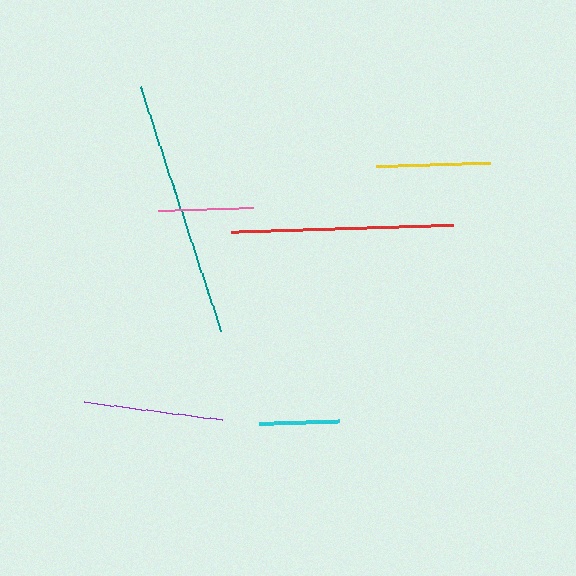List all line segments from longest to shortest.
From longest to shortest: teal, red, purple, yellow, pink, cyan.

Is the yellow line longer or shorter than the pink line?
The yellow line is longer than the pink line.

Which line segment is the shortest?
The cyan line is the shortest at approximately 80 pixels.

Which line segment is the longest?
The teal line is the longest at approximately 258 pixels.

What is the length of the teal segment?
The teal segment is approximately 258 pixels long.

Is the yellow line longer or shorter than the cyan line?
The yellow line is longer than the cyan line.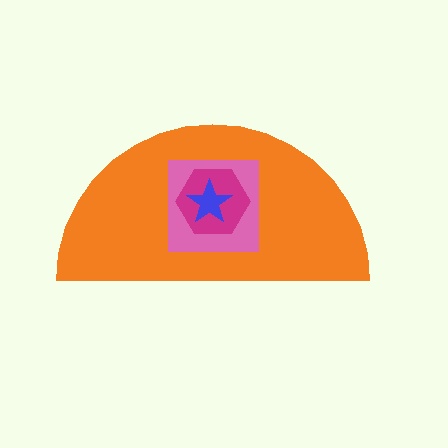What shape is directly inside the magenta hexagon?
The blue star.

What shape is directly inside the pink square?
The magenta hexagon.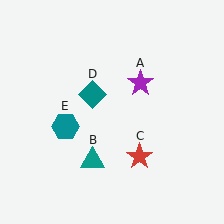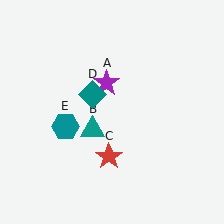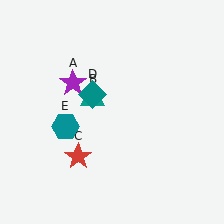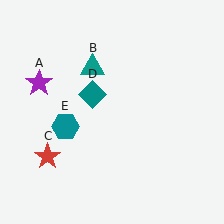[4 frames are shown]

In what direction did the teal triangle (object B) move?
The teal triangle (object B) moved up.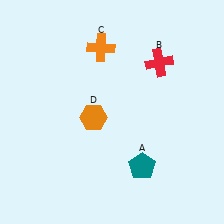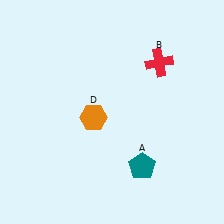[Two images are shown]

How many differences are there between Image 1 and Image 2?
There is 1 difference between the two images.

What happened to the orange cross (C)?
The orange cross (C) was removed in Image 2. It was in the top-left area of Image 1.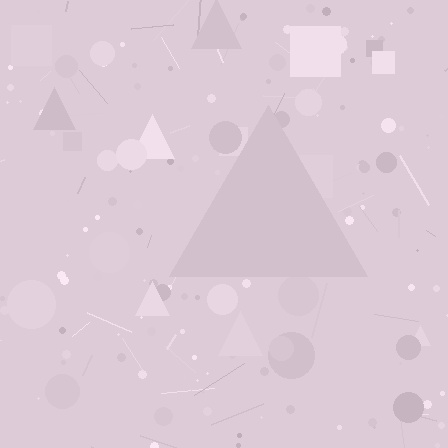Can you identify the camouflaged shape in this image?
The camouflaged shape is a triangle.